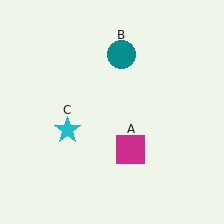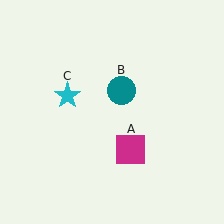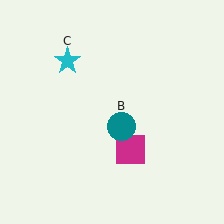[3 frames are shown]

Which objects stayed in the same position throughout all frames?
Magenta square (object A) remained stationary.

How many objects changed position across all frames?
2 objects changed position: teal circle (object B), cyan star (object C).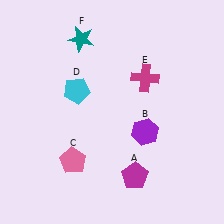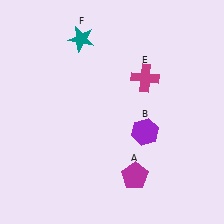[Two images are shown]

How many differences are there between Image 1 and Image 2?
There are 2 differences between the two images.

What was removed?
The pink pentagon (C), the cyan pentagon (D) were removed in Image 2.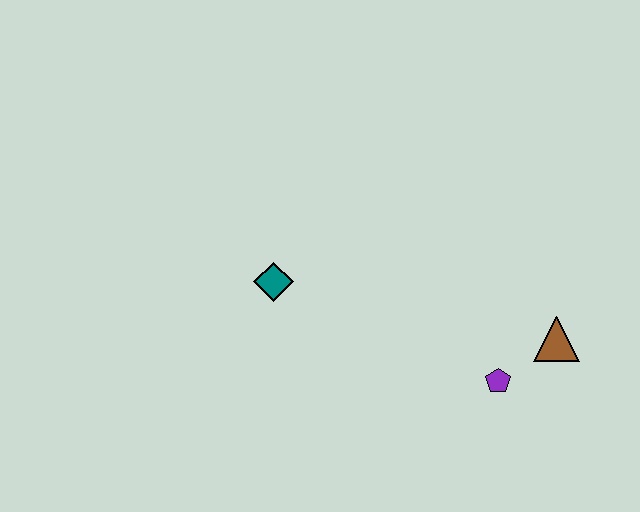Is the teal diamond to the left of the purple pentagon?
Yes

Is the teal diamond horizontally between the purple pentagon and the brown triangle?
No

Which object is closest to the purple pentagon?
The brown triangle is closest to the purple pentagon.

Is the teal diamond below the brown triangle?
No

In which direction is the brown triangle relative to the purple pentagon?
The brown triangle is to the right of the purple pentagon.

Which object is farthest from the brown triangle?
The teal diamond is farthest from the brown triangle.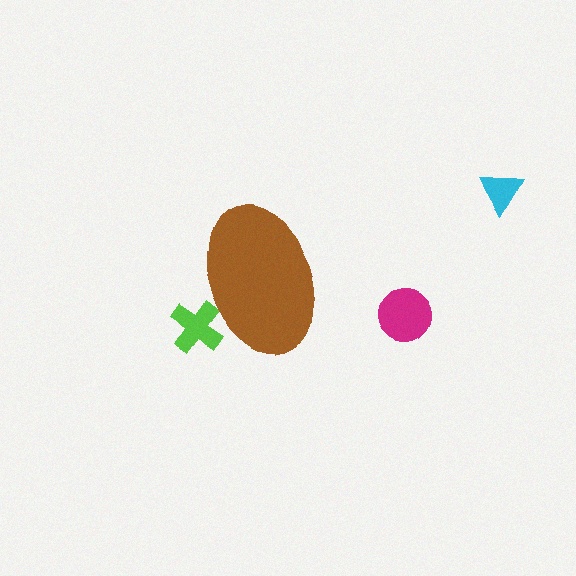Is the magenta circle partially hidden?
No, the magenta circle is fully visible.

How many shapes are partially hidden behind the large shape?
1 shape is partially hidden.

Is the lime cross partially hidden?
Yes, the lime cross is partially hidden behind the brown ellipse.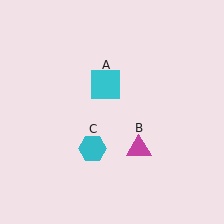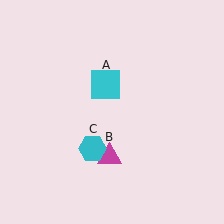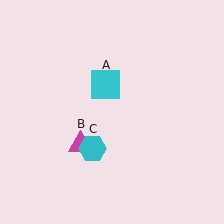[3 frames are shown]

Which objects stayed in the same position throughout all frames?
Cyan square (object A) and cyan hexagon (object C) remained stationary.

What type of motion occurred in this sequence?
The magenta triangle (object B) rotated clockwise around the center of the scene.